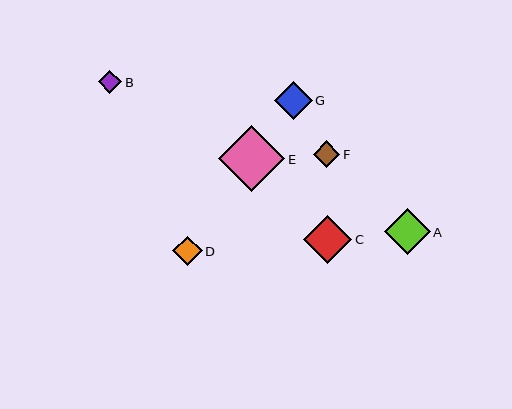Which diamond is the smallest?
Diamond B is the smallest with a size of approximately 23 pixels.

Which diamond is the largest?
Diamond E is the largest with a size of approximately 66 pixels.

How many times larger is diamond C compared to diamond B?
Diamond C is approximately 2.1 times the size of diamond B.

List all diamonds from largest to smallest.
From largest to smallest: E, C, A, G, D, F, B.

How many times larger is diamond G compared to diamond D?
Diamond G is approximately 1.3 times the size of diamond D.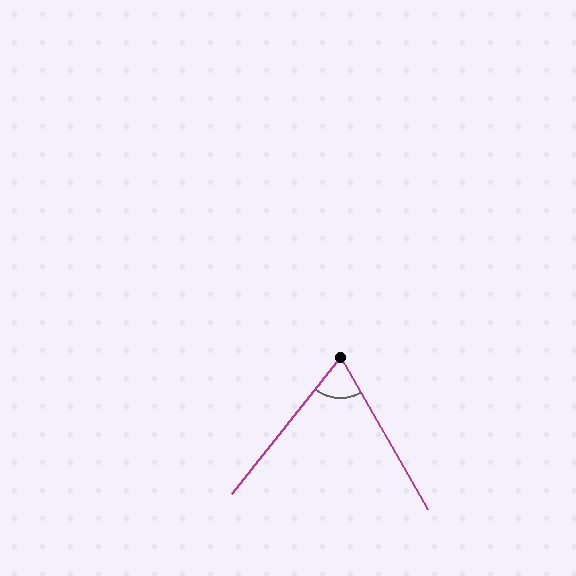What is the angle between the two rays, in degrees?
Approximately 68 degrees.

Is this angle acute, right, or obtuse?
It is acute.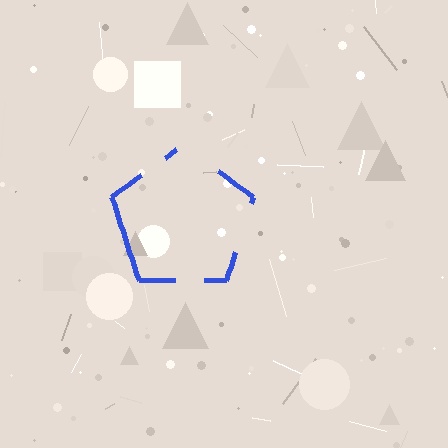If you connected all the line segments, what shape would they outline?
They would outline a pentagon.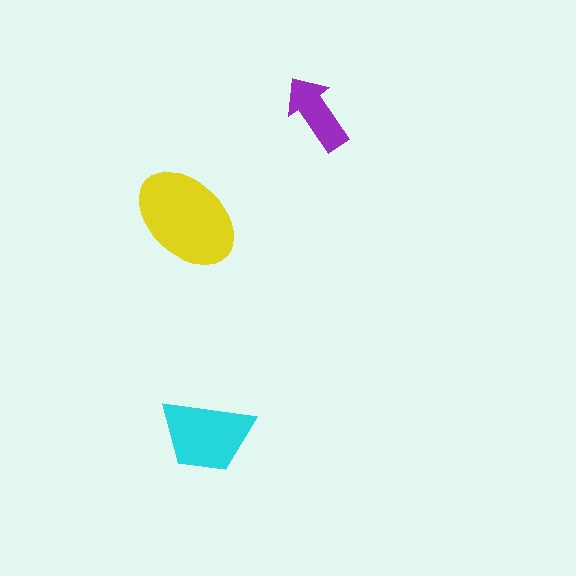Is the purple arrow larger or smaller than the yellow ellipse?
Smaller.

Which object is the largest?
The yellow ellipse.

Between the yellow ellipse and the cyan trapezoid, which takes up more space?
The yellow ellipse.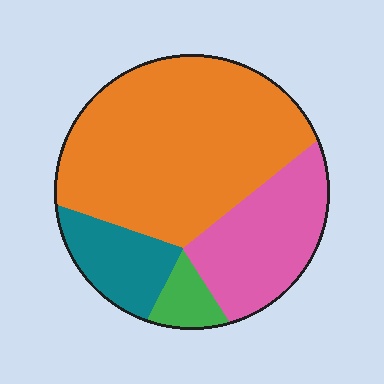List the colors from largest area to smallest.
From largest to smallest: orange, pink, teal, green.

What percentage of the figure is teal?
Teal takes up about one eighth (1/8) of the figure.